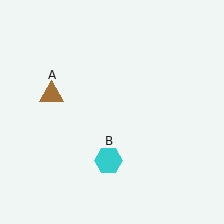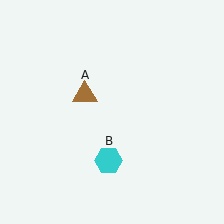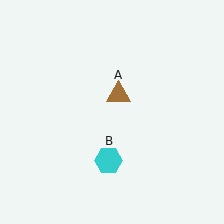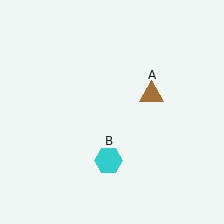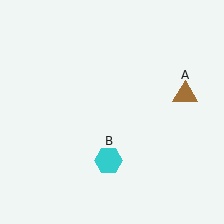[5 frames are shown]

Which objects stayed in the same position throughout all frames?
Cyan hexagon (object B) remained stationary.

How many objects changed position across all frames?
1 object changed position: brown triangle (object A).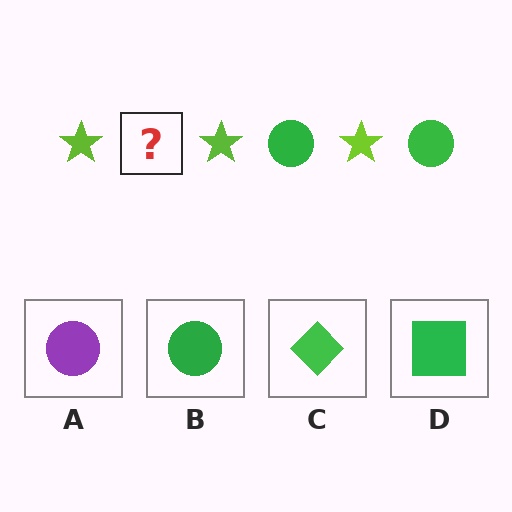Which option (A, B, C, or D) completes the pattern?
B.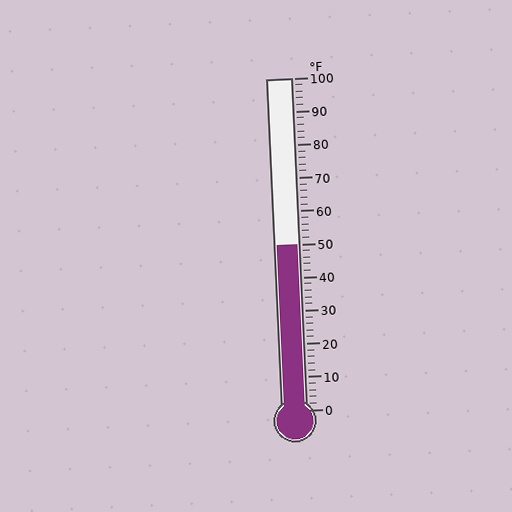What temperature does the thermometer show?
The thermometer shows approximately 50°F.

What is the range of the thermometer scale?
The thermometer scale ranges from 0°F to 100°F.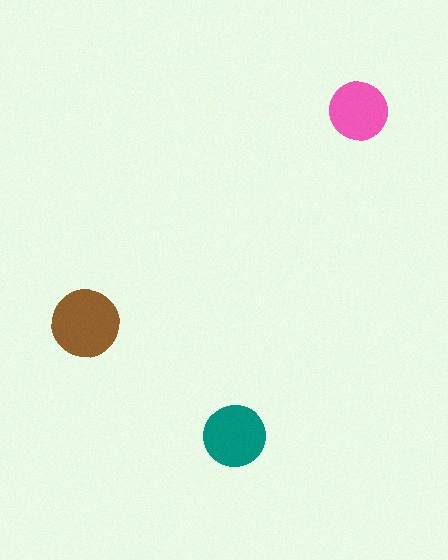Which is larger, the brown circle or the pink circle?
The brown one.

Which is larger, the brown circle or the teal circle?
The brown one.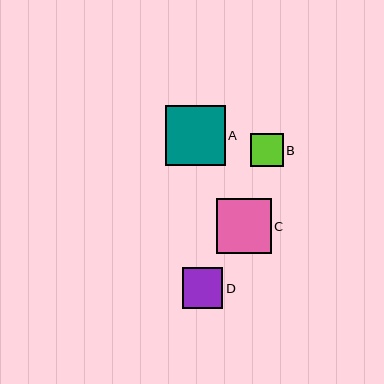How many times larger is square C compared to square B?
Square C is approximately 1.7 times the size of square B.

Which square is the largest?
Square A is the largest with a size of approximately 60 pixels.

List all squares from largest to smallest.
From largest to smallest: A, C, D, B.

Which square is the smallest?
Square B is the smallest with a size of approximately 33 pixels.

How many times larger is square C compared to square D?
Square C is approximately 1.3 times the size of square D.